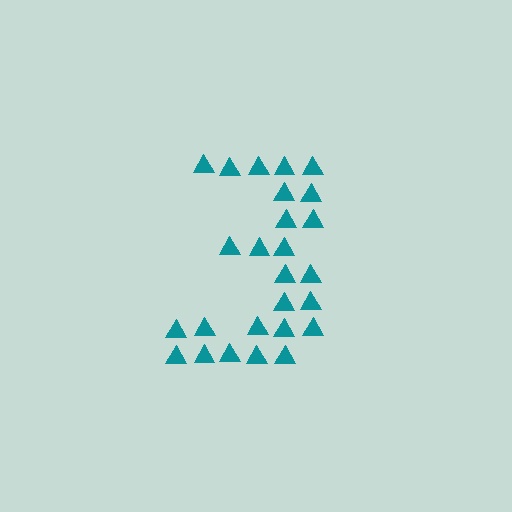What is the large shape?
The large shape is the digit 3.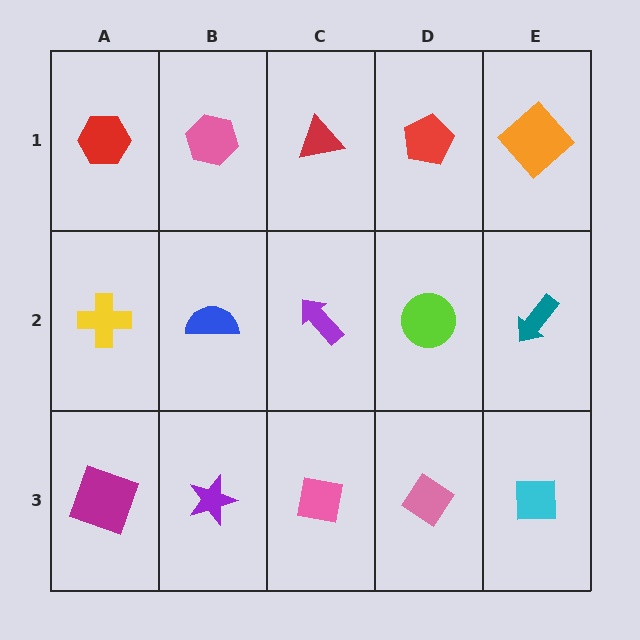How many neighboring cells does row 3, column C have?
3.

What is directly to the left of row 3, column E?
A pink diamond.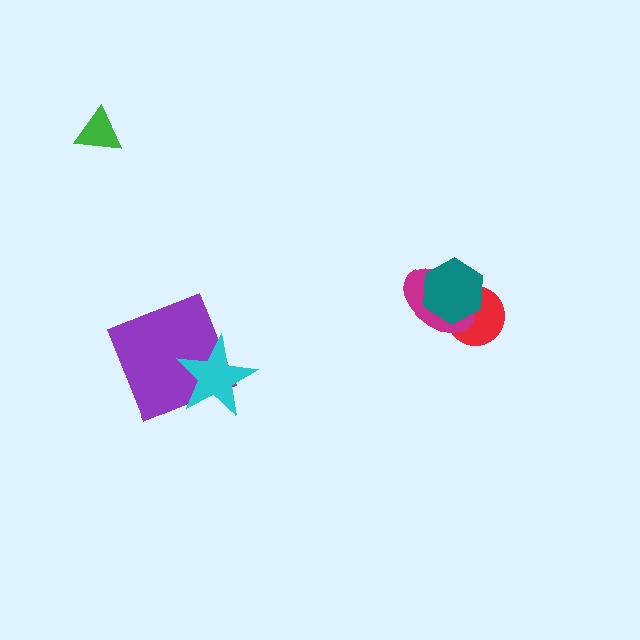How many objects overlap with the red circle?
2 objects overlap with the red circle.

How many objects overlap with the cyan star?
1 object overlaps with the cyan star.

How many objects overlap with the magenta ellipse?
2 objects overlap with the magenta ellipse.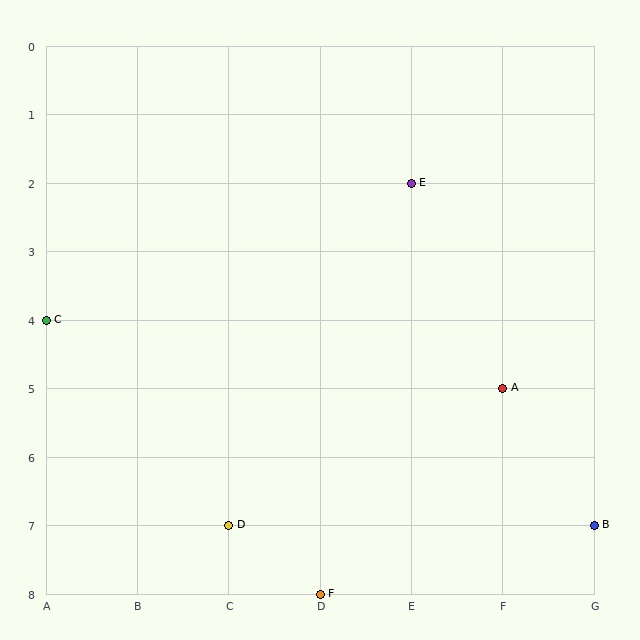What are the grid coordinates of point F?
Point F is at grid coordinates (D, 8).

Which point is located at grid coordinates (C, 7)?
Point D is at (C, 7).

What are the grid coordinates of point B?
Point B is at grid coordinates (G, 7).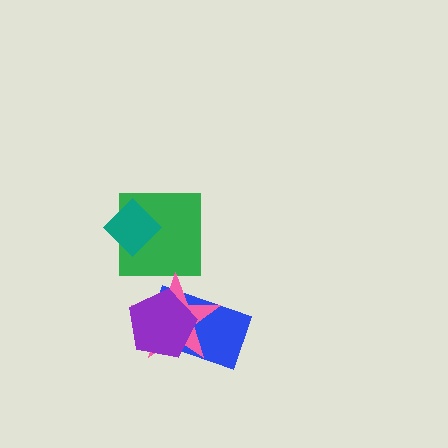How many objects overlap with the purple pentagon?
2 objects overlap with the purple pentagon.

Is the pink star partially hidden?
Yes, it is partially covered by another shape.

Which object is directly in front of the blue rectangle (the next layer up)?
The pink star is directly in front of the blue rectangle.